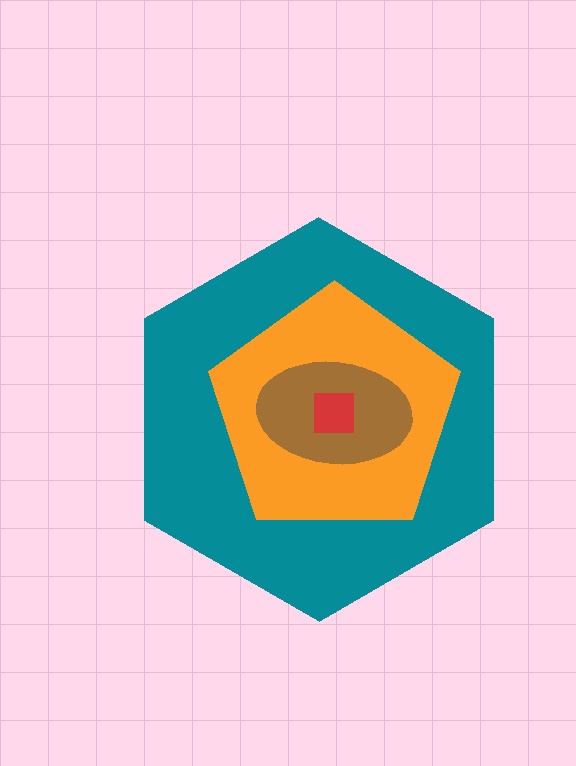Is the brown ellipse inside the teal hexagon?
Yes.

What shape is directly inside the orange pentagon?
The brown ellipse.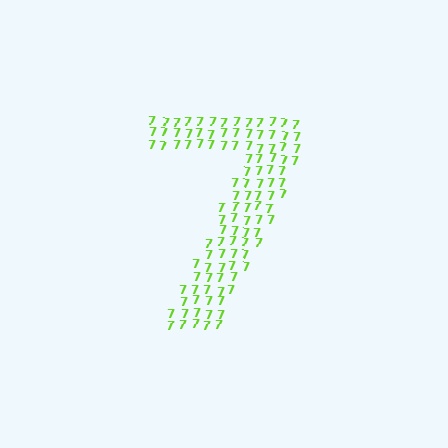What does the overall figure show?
The overall figure shows the digit 7.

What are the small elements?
The small elements are digit 7's.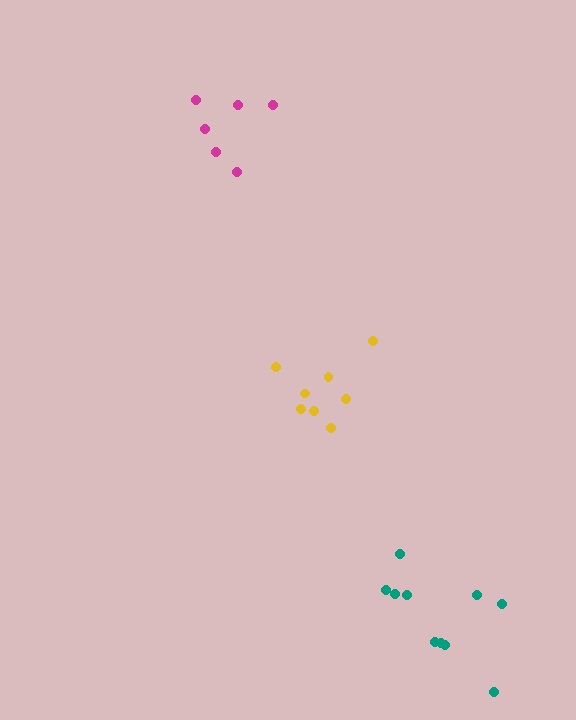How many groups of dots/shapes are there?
There are 3 groups.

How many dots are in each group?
Group 1: 6 dots, Group 2: 8 dots, Group 3: 10 dots (24 total).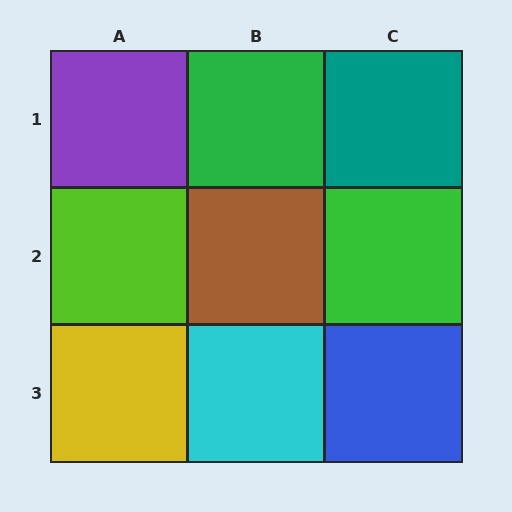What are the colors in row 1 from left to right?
Purple, green, teal.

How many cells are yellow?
1 cell is yellow.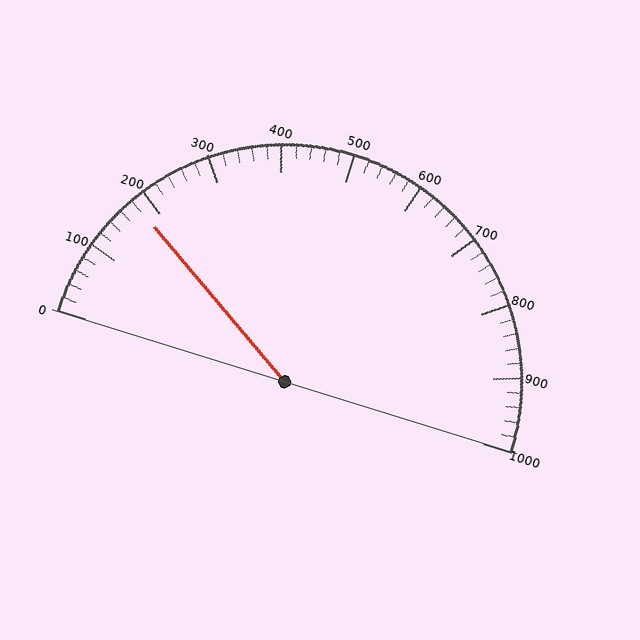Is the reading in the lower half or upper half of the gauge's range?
The reading is in the lower half of the range (0 to 1000).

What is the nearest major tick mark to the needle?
The nearest major tick mark is 200.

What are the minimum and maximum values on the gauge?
The gauge ranges from 0 to 1000.